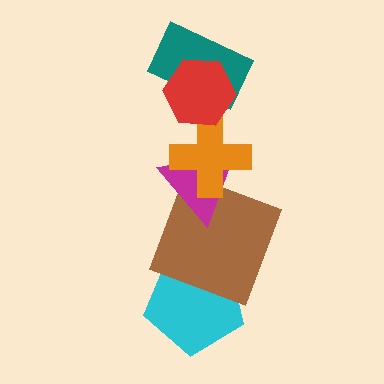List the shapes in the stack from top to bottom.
From top to bottom: the red hexagon, the teal rectangle, the orange cross, the magenta triangle, the brown square, the cyan pentagon.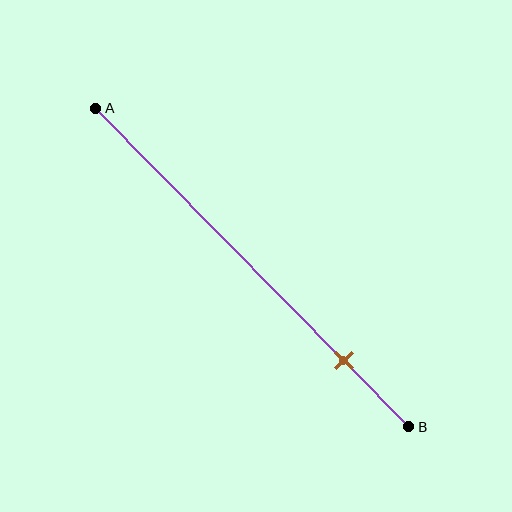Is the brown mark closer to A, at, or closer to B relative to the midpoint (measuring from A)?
The brown mark is closer to point B than the midpoint of segment AB.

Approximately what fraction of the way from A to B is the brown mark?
The brown mark is approximately 80% of the way from A to B.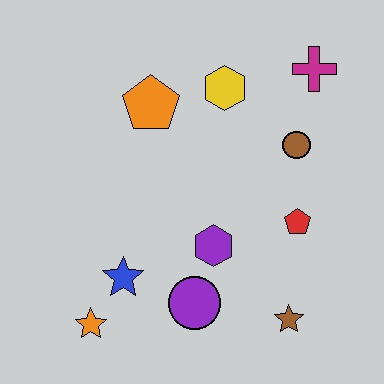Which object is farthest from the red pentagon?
The orange star is farthest from the red pentagon.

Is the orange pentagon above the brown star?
Yes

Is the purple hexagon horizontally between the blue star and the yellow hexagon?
Yes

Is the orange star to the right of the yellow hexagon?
No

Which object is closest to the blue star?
The orange star is closest to the blue star.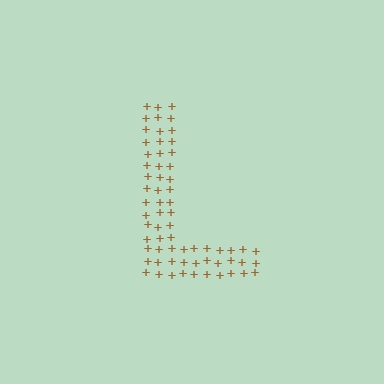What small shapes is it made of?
It is made of small plus signs.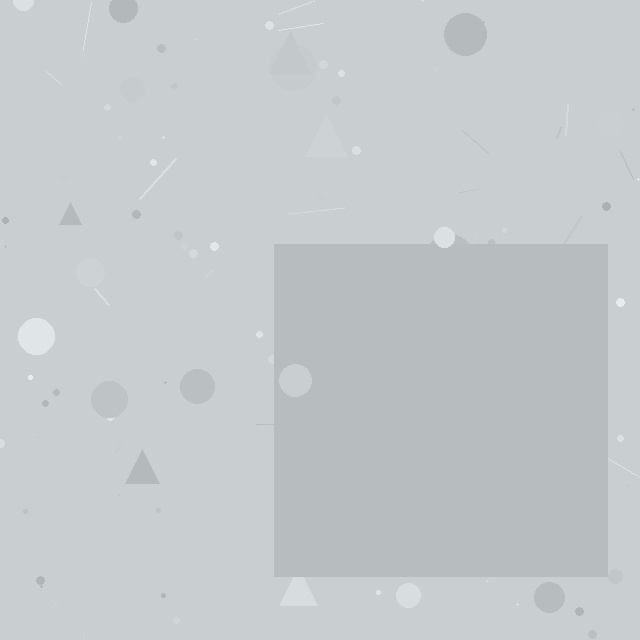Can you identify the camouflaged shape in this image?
The camouflaged shape is a square.